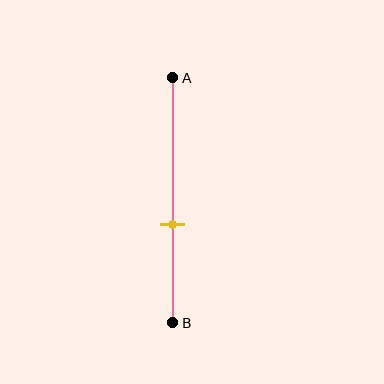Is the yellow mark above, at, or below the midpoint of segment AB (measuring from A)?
The yellow mark is below the midpoint of segment AB.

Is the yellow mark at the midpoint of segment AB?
No, the mark is at about 60% from A, not at the 50% midpoint.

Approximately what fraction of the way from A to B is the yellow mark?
The yellow mark is approximately 60% of the way from A to B.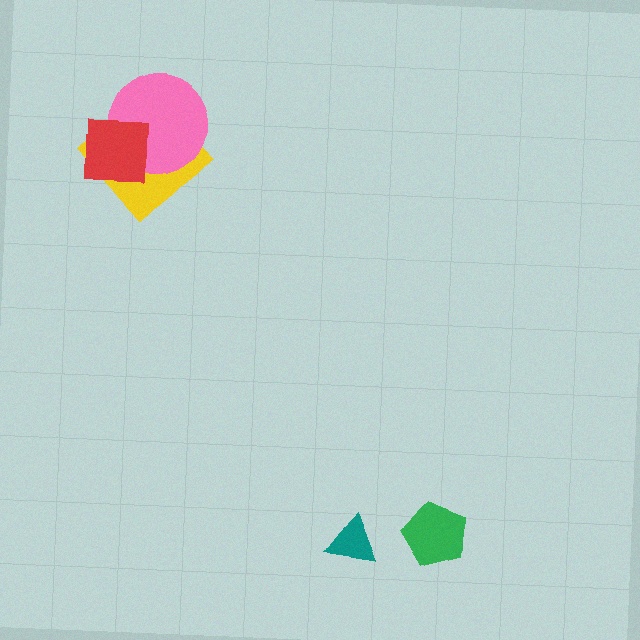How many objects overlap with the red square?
2 objects overlap with the red square.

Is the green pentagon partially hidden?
No, no other shape covers it.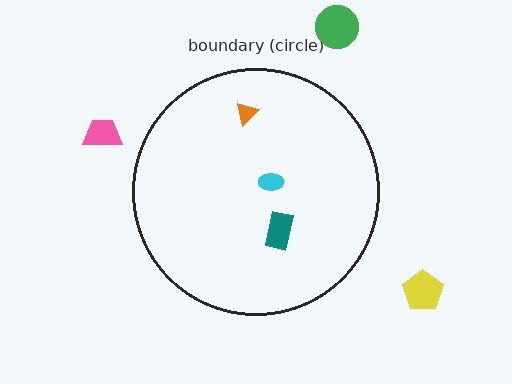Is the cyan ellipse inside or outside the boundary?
Inside.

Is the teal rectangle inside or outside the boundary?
Inside.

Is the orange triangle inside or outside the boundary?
Inside.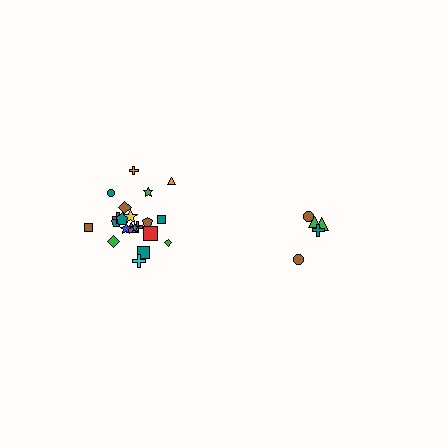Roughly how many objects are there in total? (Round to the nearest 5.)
Roughly 25 objects in total.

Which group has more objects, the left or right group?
The left group.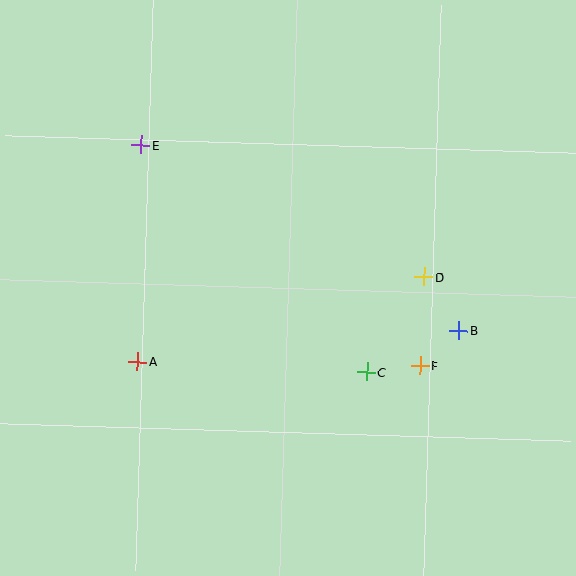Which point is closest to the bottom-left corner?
Point A is closest to the bottom-left corner.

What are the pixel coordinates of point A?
Point A is at (137, 362).